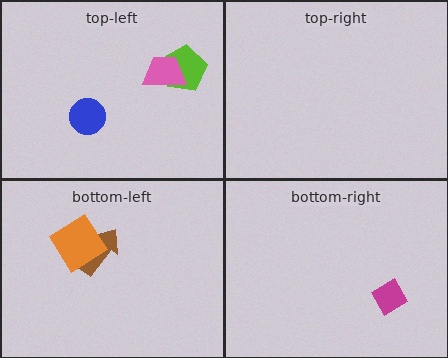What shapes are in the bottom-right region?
The magenta diamond.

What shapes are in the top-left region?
The blue circle, the lime pentagon, the pink trapezoid.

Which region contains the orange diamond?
The bottom-left region.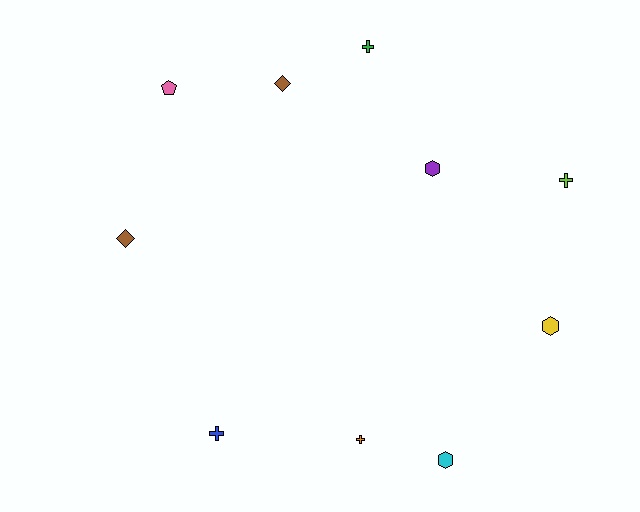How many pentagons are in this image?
There is 1 pentagon.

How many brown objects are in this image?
There are 2 brown objects.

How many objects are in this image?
There are 10 objects.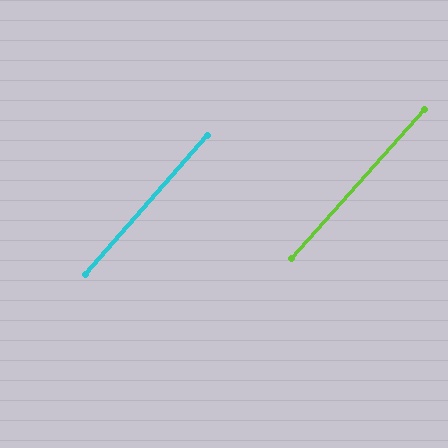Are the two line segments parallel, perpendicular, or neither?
Parallel — their directions differ by only 0.6°.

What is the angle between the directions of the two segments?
Approximately 1 degree.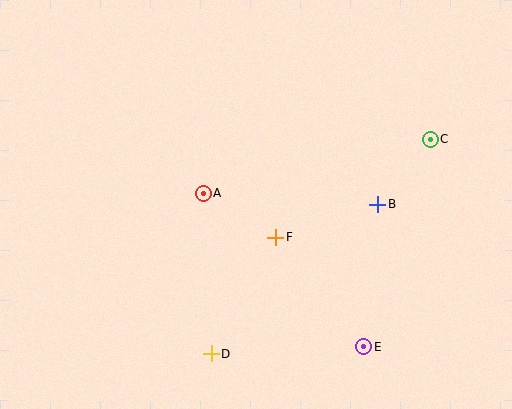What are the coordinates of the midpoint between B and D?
The midpoint between B and D is at (294, 279).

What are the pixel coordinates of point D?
Point D is at (211, 354).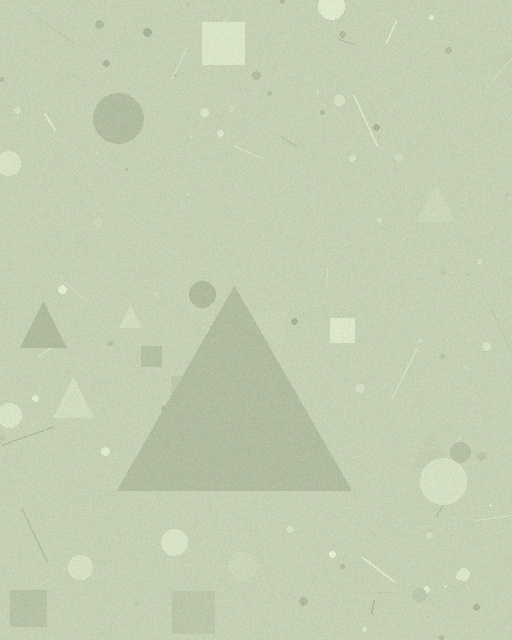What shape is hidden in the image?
A triangle is hidden in the image.